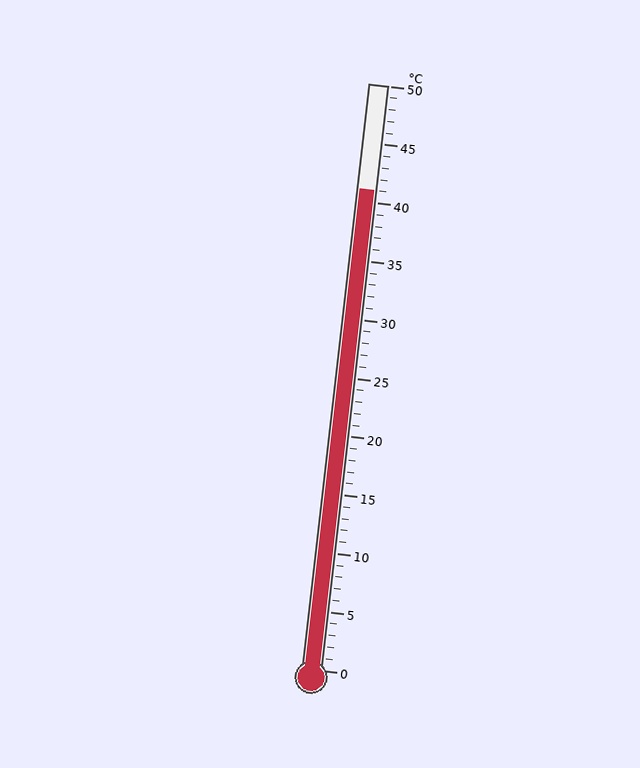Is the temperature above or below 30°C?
The temperature is above 30°C.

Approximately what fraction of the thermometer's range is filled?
The thermometer is filled to approximately 80% of its range.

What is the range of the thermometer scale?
The thermometer scale ranges from 0°C to 50°C.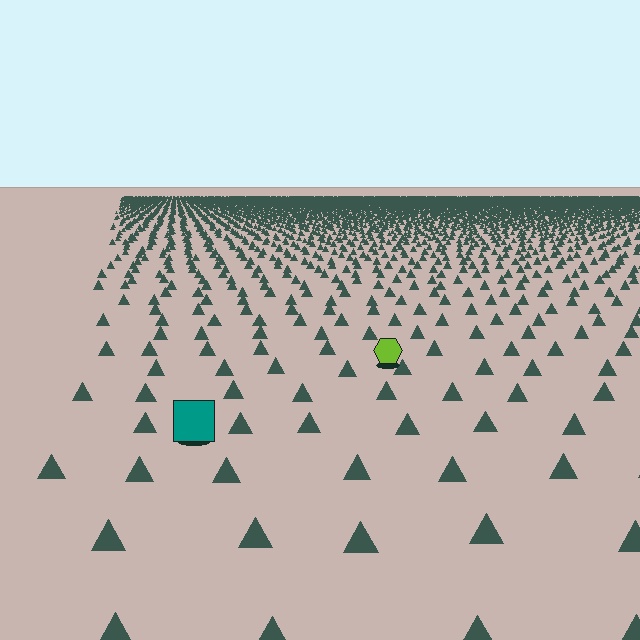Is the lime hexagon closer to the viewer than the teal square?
No. The teal square is closer — you can tell from the texture gradient: the ground texture is coarser near it.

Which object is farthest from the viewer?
The lime hexagon is farthest from the viewer. It appears smaller and the ground texture around it is denser.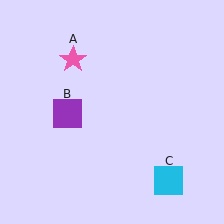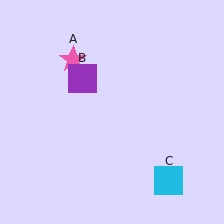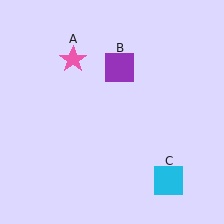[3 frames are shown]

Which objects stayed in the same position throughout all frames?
Pink star (object A) and cyan square (object C) remained stationary.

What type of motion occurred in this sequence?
The purple square (object B) rotated clockwise around the center of the scene.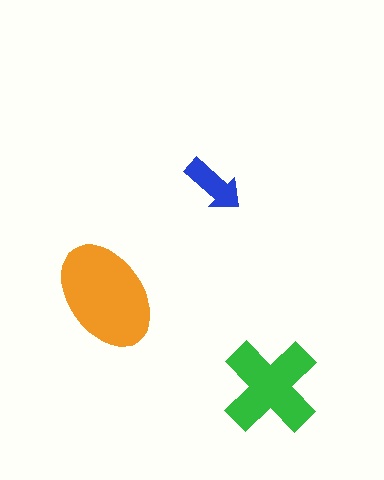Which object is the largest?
The orange ellipse.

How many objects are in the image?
There are 3 objects in the image.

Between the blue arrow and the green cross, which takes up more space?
The green cross.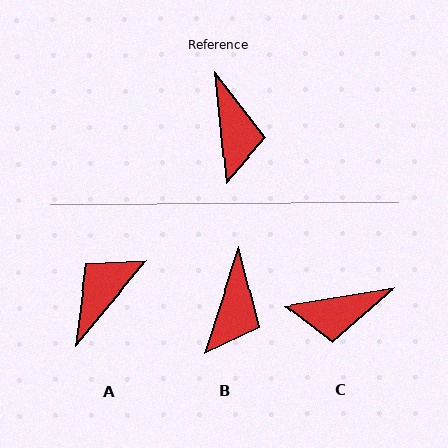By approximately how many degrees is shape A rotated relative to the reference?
Approximately 134 degrees counter-clockwise.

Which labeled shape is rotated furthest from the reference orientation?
A, about 134 degrees away.